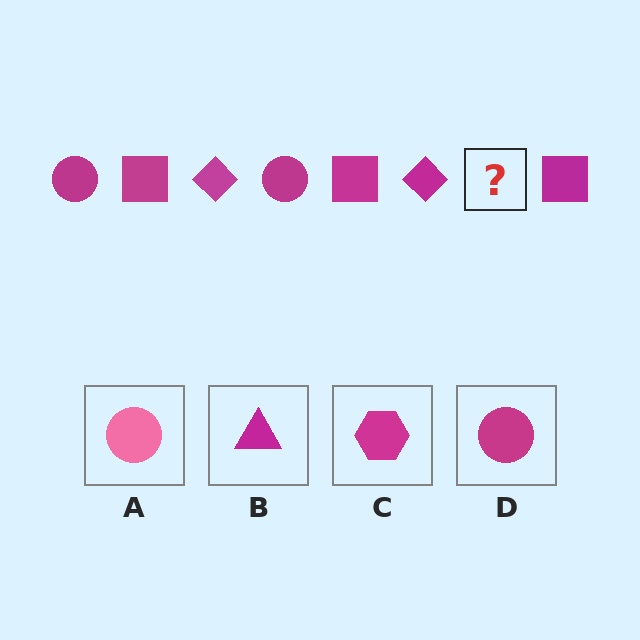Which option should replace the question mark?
Option D.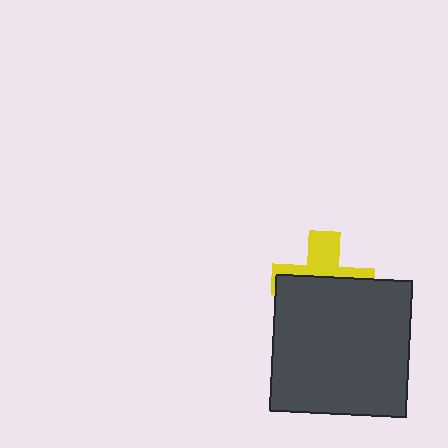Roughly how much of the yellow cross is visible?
A small part of it is visible (roughly 40%).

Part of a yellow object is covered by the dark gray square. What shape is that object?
It is a cross.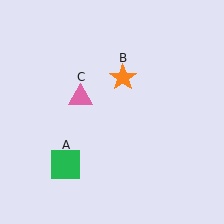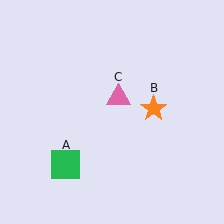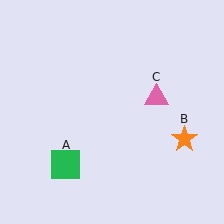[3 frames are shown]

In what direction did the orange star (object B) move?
The orange star (object B) moved down and to the right.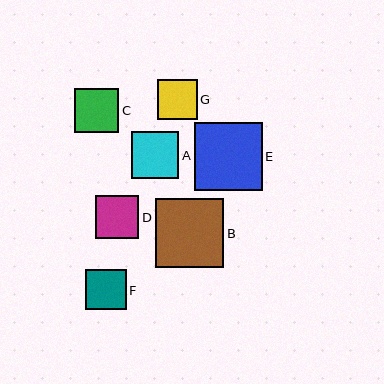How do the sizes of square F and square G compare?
Square F and square G are approximately the same size.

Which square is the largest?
Square B is the largest with a size of approximately 69 pixels.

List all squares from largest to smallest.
From largest to smallest: B, E, A, C, D, F, G.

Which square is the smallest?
Square G is the smallest with a size of approximately 40 pixels.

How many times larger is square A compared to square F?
Square A is approximately 1.2 times the size of square F.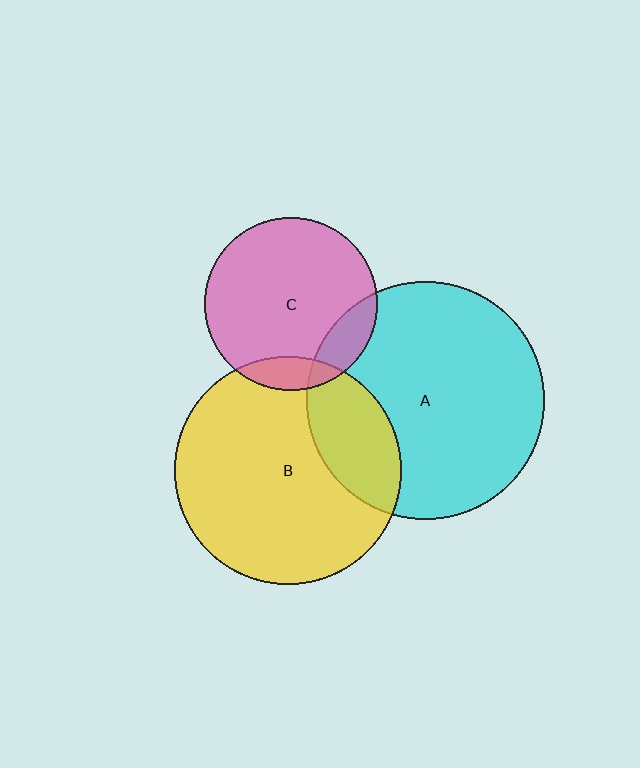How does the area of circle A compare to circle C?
Approximately 1.9 times.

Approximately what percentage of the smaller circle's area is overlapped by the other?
Approximately 10%.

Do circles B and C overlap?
Yes.